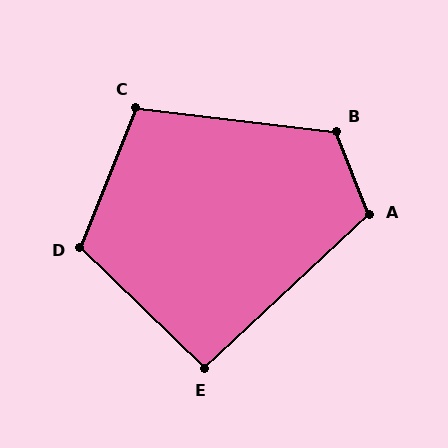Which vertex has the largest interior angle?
B, at approximately 118 degrees.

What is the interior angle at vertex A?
Approximately 111 degrees (obtuse).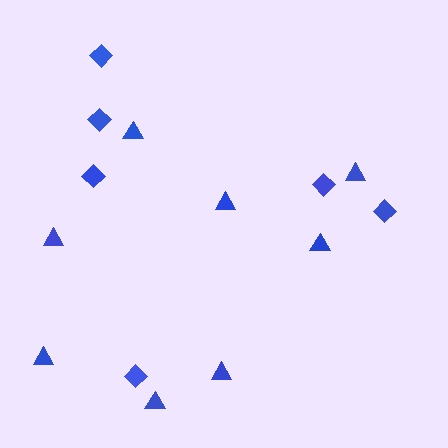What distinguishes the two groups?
There are 2 groups: one group of triangles (8) and one group of diamonds (6).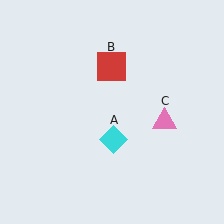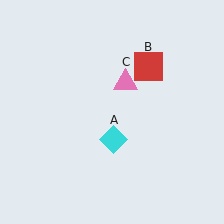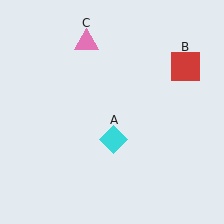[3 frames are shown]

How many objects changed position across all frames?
2 objects changed position: red square (object B), pink triangle (object C).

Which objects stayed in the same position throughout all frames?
Cyan diamond (object A) remained stationary.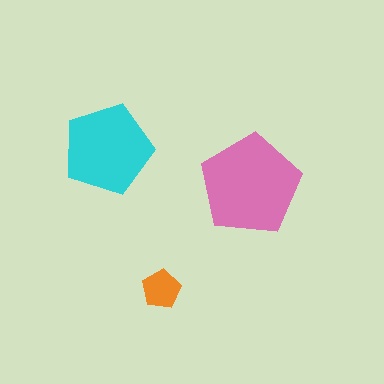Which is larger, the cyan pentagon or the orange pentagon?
The cyan one.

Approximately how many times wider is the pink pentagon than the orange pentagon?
About 2.5 times wider.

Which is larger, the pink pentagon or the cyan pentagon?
The pink one.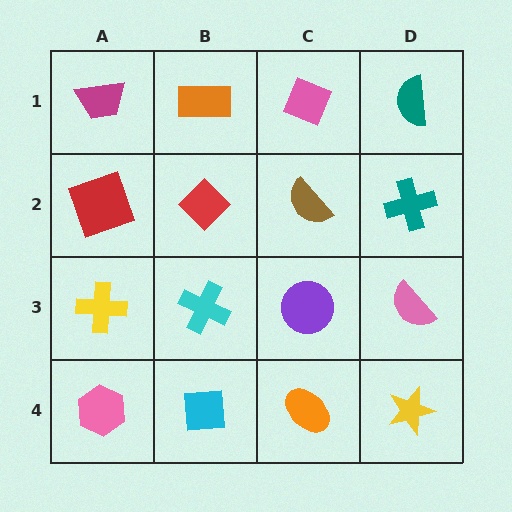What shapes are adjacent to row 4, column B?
A cyan cross (row 3, column B), a pink hexagon (row 4, column A), an orange ellipse (row 4, column C).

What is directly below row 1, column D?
A teal cross.